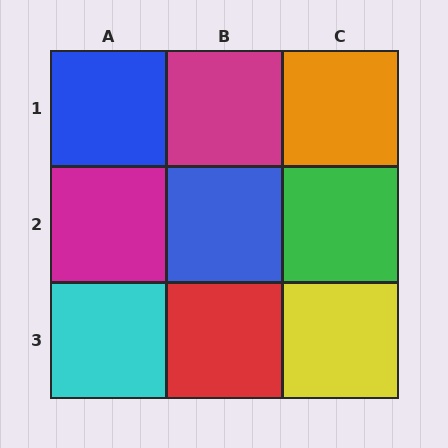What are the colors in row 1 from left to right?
Blue, magenta, orange.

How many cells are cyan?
1 cell is cyan.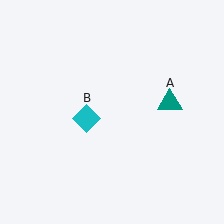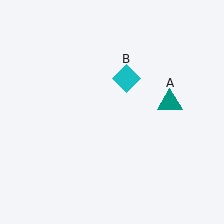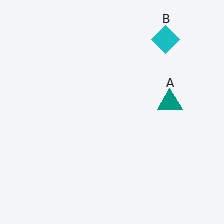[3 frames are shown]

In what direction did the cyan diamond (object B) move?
The cyan diamond (object B) moved up and to the right.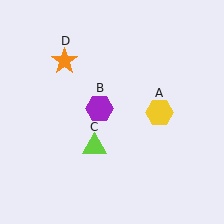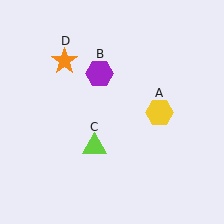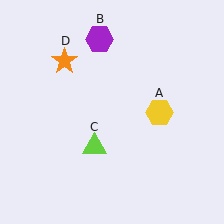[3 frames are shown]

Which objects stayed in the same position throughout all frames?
Yellow hexagon (object A) and lime triangle (object C) and orange star (object D) remained stationary.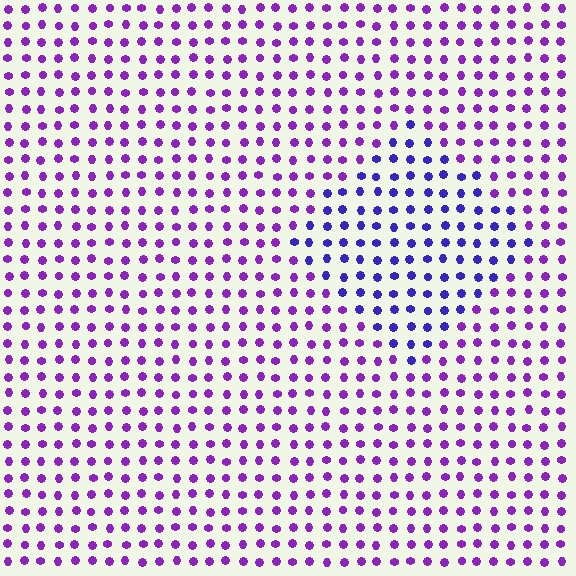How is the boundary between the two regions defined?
The boundary is defined purely by a slight shift in hue (about 33 degrees). Spacing, size, and orientation are identical on both sides.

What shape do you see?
I see a diamond.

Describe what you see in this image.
The image is filled with small purple elements in a uniform arrangement. A diamond-shaped region is visible where the elements are tinted to a slightly different hue, forming a subtle color boundary.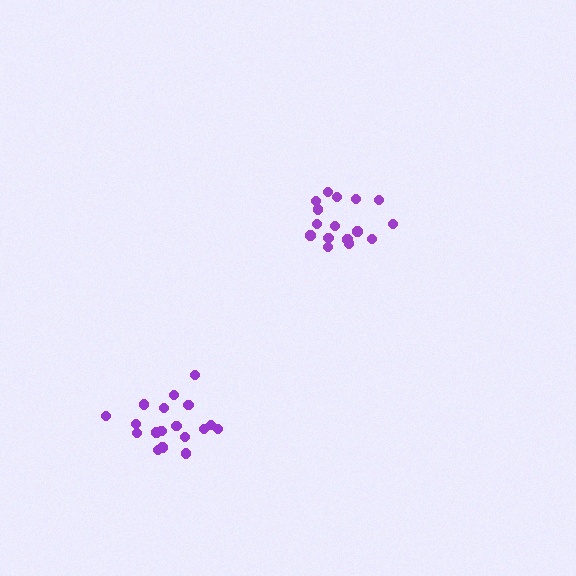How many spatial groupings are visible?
There are 2 spatial groupings.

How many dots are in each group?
Group 1: 16 dots, Group 2: 18 dots (34 total).